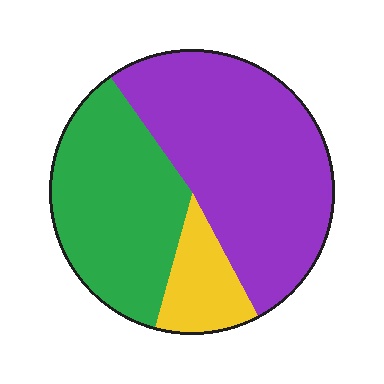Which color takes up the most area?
Purple, at roughly 50%.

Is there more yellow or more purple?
Purple.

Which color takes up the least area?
Yellow, at roughly 10%.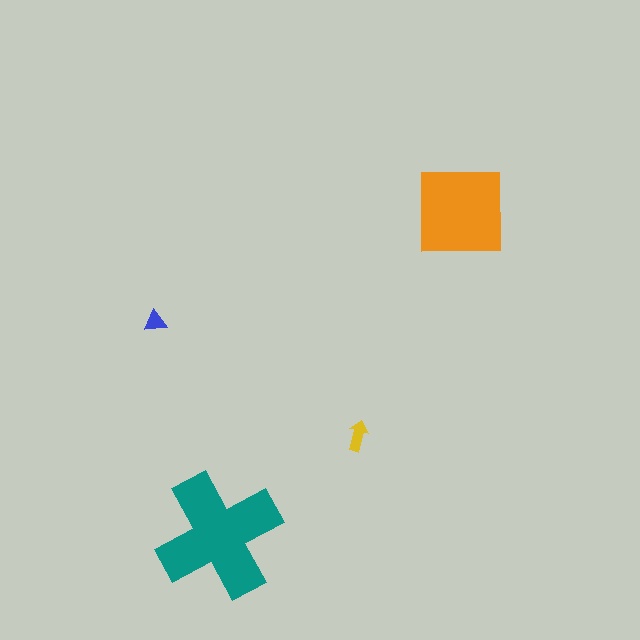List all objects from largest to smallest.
The teal cross, the orange square, the yellow arrow, the blue triangle.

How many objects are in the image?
There are 4 objects in the image.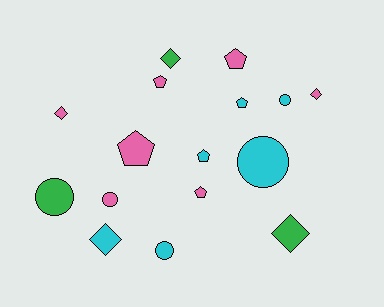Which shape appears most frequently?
Pentagon, with 6 objects.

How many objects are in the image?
There are 16 objects.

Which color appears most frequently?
Pink, with 7 objects.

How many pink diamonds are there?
There are 2 pink diamonds.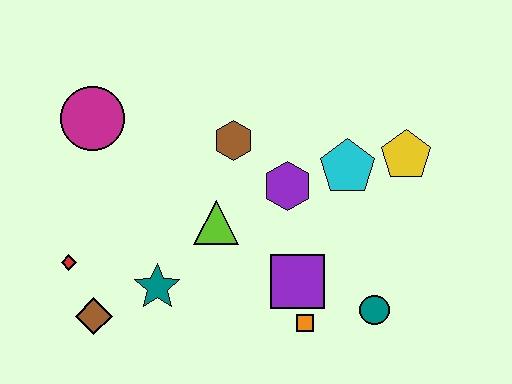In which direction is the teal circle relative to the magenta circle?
The teal circle is to the right of the magenta circle.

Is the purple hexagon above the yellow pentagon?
No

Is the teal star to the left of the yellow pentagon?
Yes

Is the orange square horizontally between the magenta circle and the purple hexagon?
No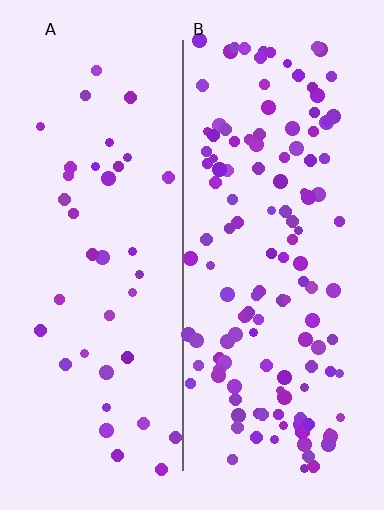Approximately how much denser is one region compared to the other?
Approximately 3.4× — region B over region A.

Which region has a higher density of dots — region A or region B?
B (the right).